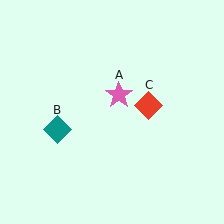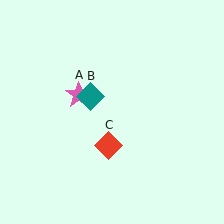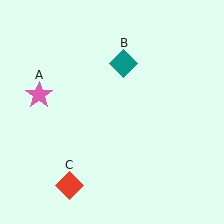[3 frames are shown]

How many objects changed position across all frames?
3 objects changed position: pink star (object A), teal diamond (object B), red diamond (object C).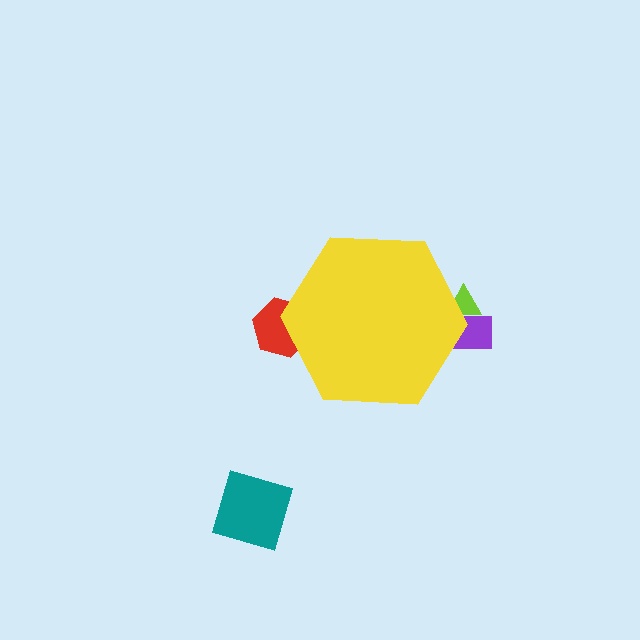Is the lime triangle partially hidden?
Yes, the lime triangle is partially hidden behind the yellow hexagon.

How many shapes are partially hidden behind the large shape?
3 shapes are partially hidden.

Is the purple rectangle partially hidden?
Yes, the purple rectangle is partially hidden behind the yellow hexagon.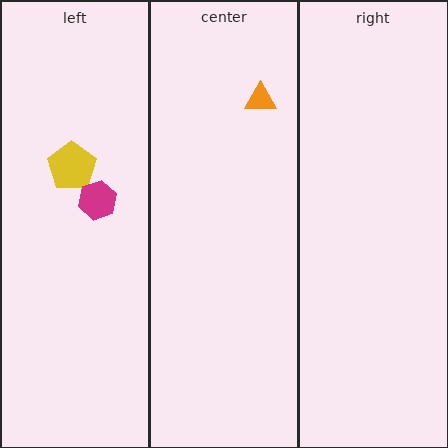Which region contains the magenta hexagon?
The left region.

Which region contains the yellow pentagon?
The left region.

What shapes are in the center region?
The orange triangle.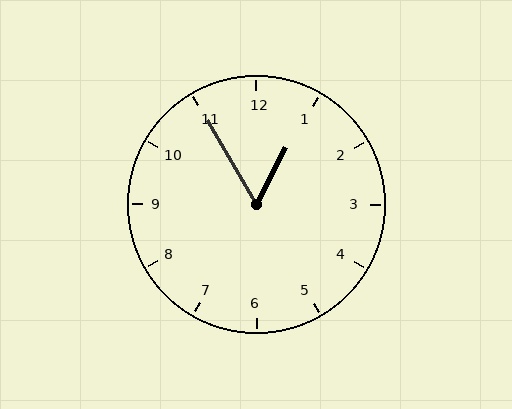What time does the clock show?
12:55.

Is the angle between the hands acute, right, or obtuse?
It is acute.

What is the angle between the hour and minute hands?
Approximately 58 degrees.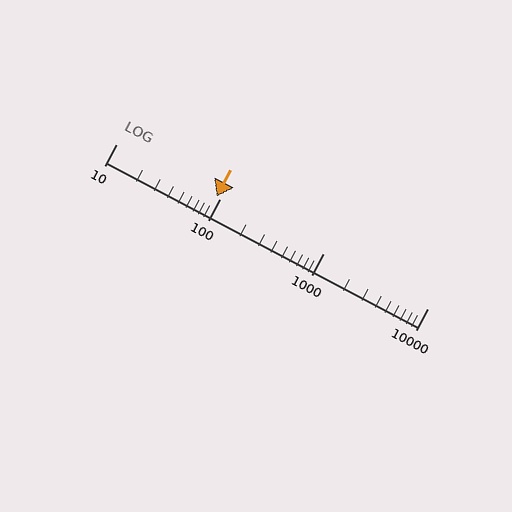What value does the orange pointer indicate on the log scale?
The pointer indicates approximately 92.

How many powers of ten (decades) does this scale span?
The scale spans 3 decades, from 10 to 10000.